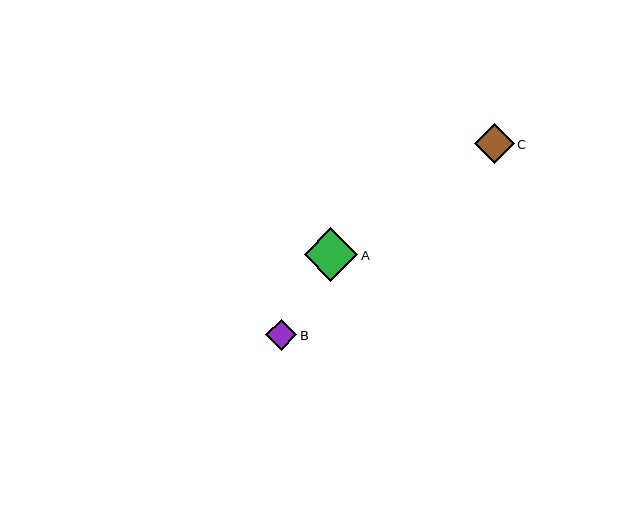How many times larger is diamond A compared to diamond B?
Diamond A is approximately 1.7 times the size of diamond B.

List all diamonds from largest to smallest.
From largest to smallest: A, C, B.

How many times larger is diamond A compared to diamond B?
Diamond A is approximately 1.7 times the size of diamond B.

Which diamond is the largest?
Diamond A is the largest with a size of approximately 53 pixels.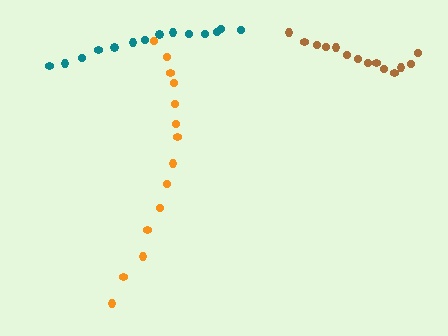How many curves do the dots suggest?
There are 3 distinct paths.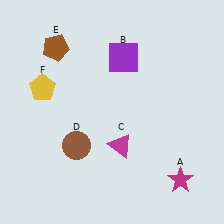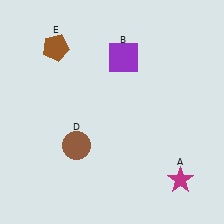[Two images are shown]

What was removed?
The magenta triangle (C), the yellow pentagon (F) were removed in Image 2.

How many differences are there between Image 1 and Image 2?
There are 2 differences between the two images.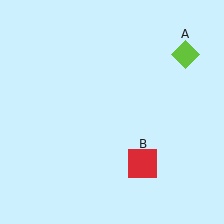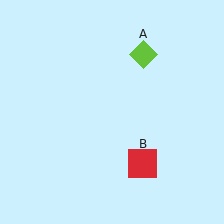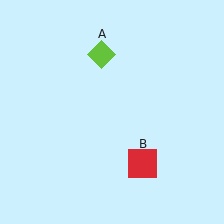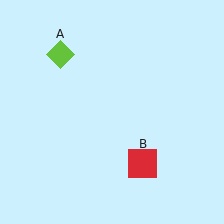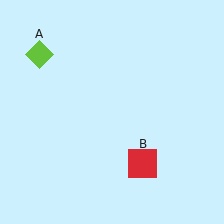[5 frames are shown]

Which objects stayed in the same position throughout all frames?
Red square (object B) remained stationary.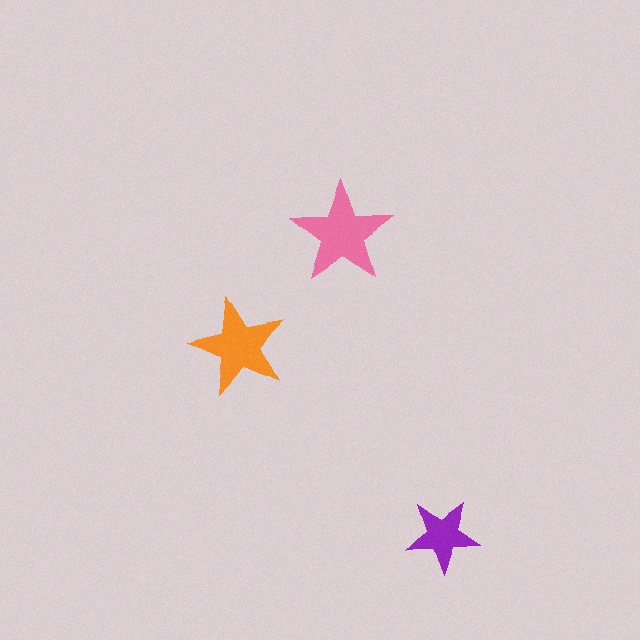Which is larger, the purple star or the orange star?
The orange one.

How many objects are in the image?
There are 3 objects in the image.